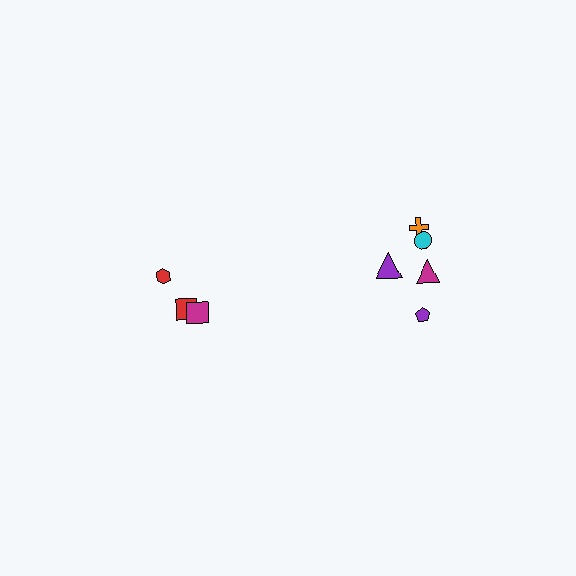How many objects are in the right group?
There are 5 objects.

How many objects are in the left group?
There are 3 objects.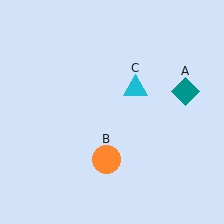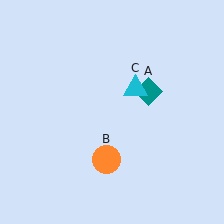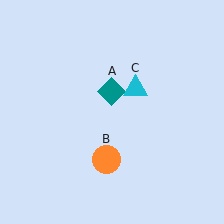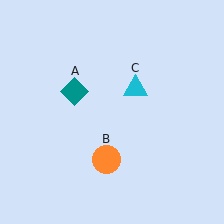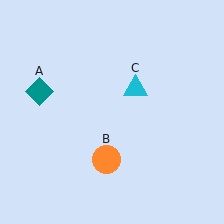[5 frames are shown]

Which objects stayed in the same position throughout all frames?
Orange circle (object B) and cyan triangle (object C) remained stationary.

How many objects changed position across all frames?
1 object changed position: teal diamond (object A).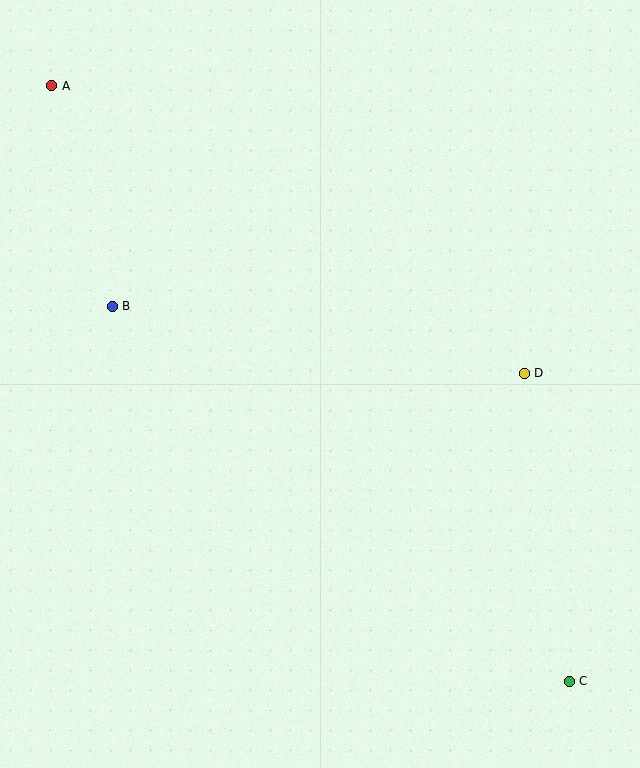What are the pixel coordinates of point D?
Point D is at (524, 373).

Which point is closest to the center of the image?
Point D at (524, 373) is closest to the center.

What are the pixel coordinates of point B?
Point B is at (112, 306).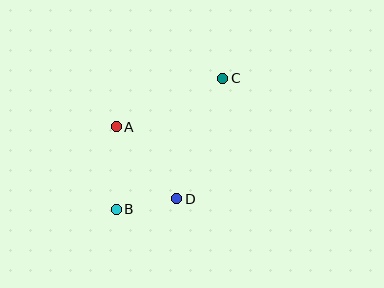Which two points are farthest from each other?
Points B and C are farthest from each other.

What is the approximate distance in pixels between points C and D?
The distance between C and D is approximately 129 pixels.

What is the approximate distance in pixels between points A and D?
The distance between A and D is approximately 94 pixels.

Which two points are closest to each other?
Points B and D are closest to each other.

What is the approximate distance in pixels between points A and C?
The distance between A and C is approximately 117 pixels.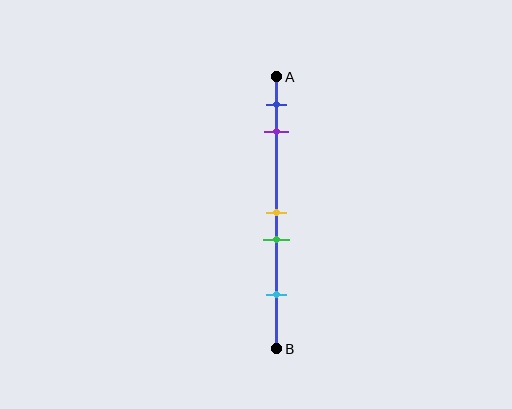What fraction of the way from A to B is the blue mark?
The blue mark is approximately 10% (0.1) of the way from A to B.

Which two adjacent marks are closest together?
The yellow and green marks are the closest adjacent pair.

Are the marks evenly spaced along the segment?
No, the marks are not evenly spaced.